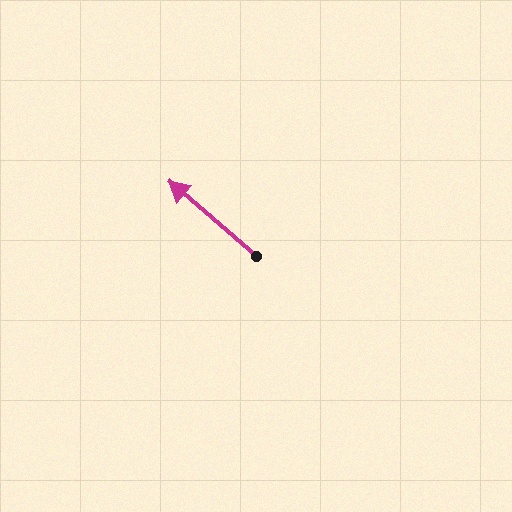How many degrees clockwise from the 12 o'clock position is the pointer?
Approximately 311 degrees.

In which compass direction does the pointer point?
Northwest.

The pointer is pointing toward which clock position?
Roughly 10 o'clock.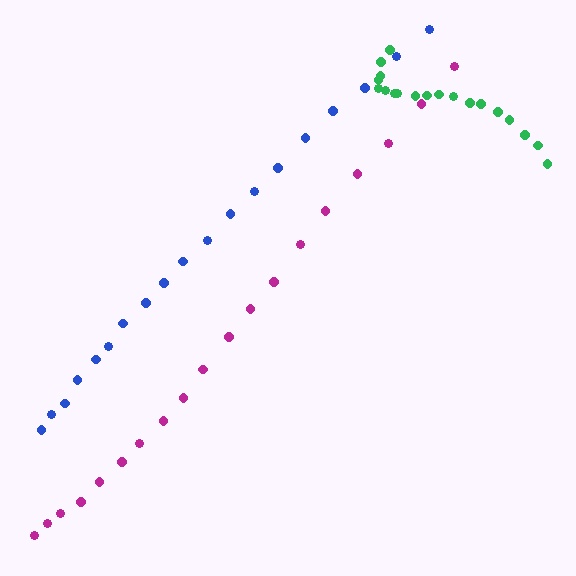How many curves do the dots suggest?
There are 3 distinct paths.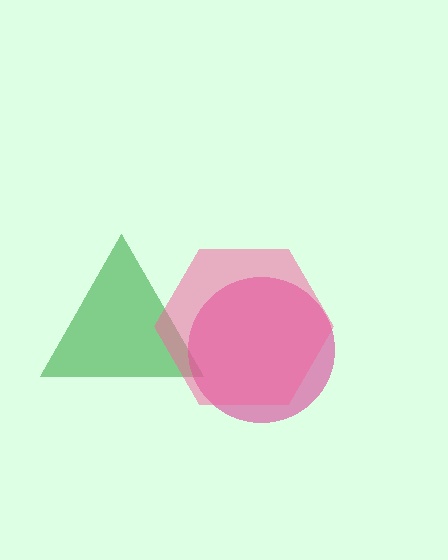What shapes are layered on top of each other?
The layered shapes are: a green triangle, a magenta circle, a pink hexagon.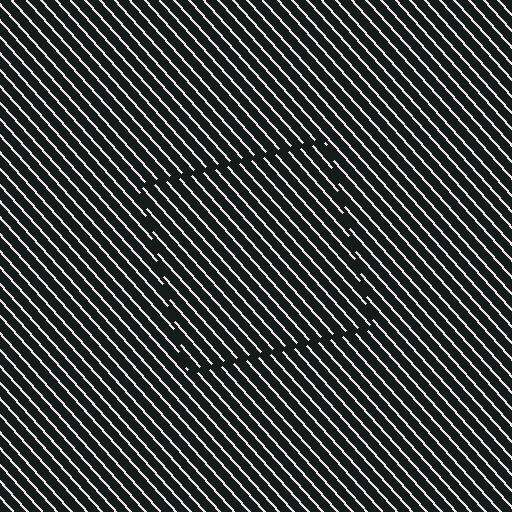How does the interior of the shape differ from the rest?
The interior of the shape contains the same grating, shifted by half a period — the contour is defined by the phase discontinuity where line-ends from the inner and outer gratings abut.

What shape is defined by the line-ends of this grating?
An illusory square. The interior of the shape contains the same grating, shifted by half a period — the contour is defined by the phase discontinuity where line-ends from the inner and outer gratings abut.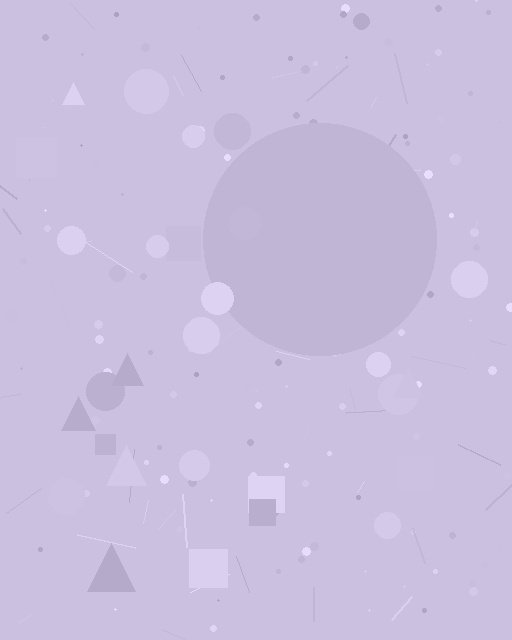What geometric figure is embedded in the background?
A circle is embedded in the background.